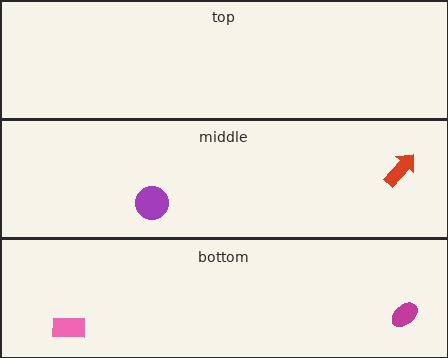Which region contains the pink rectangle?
The bottom region.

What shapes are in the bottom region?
The magenta ellipse, the pink rectangle.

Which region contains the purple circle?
The middle region.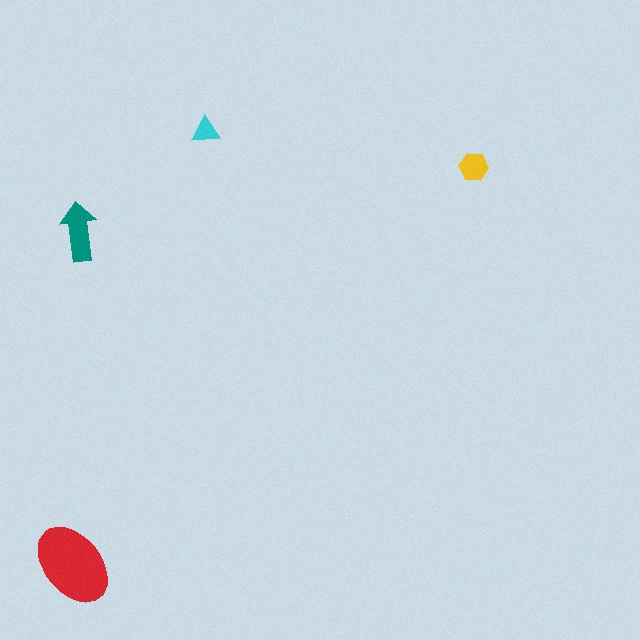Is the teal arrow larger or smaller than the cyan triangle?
Larger.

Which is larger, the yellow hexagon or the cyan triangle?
The yellow hexagon.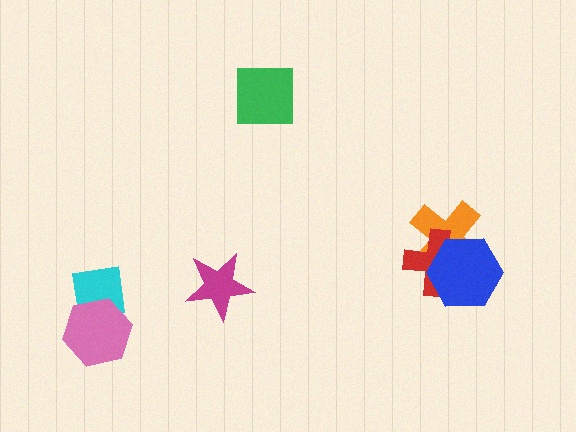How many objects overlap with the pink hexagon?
1 object overlaps with the pink hexagon.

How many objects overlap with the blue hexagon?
2 objects overlap with the blue hexagon.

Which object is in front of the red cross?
The blue hexagon is in front of the red cross.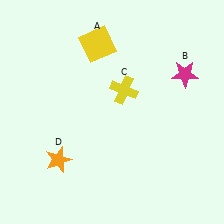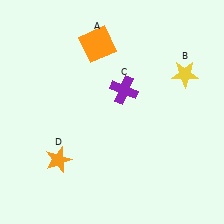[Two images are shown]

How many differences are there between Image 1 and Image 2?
There are 3 differences between the two images.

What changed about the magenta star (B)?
In Image 1, B is magenta. In Image 2, it changed to yellow.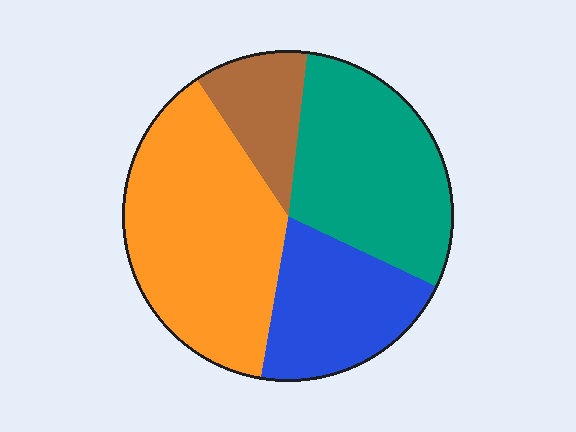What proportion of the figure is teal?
Teal takes up about one third (1/3) of the figure.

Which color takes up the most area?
Orange, at roughly 40%.